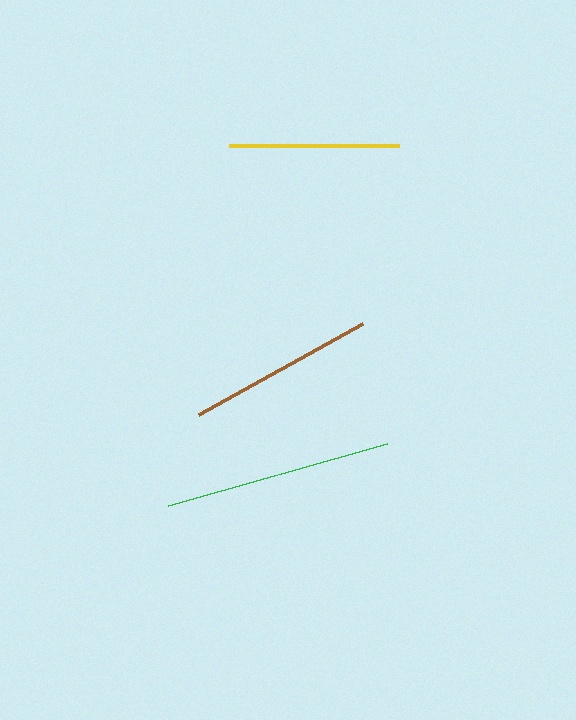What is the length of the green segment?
The green segment is approximately 227 pixels long.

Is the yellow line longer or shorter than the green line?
The green line is longer than the yellow line.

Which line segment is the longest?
The green line is the longest at approximately 227 pixels.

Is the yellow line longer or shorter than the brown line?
The brown line is longer than the yellow line.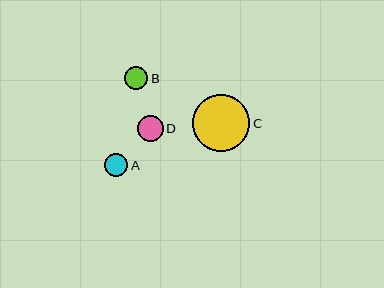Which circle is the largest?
Circle C is the largest with a size of approximately 57 pixels.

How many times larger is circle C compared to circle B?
Circle C is approximately 2.5 times the size of circle B.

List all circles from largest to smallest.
From largest to smallest: C, D, A, B.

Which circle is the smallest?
Circle B is the smallest with a size of approximately 23 pixels.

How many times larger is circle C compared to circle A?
Circle C is approximately 2.5 times the size of circle A.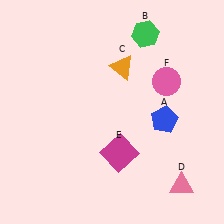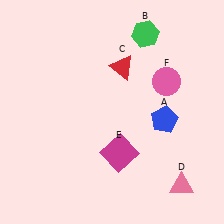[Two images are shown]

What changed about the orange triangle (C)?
In Image 1, C is orange. In Image 2, it changed to red.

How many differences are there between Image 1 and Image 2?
There is 1 difference between the two images.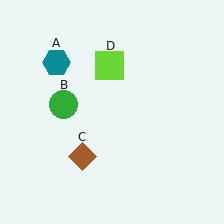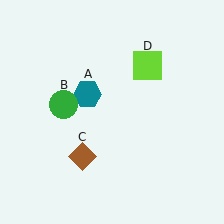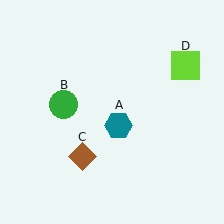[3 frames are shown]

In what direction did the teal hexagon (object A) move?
The teal hexagon (object A) moved down and to the right.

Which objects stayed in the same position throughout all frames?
Green circle (object B) and brown diamond (object C) remained stationary.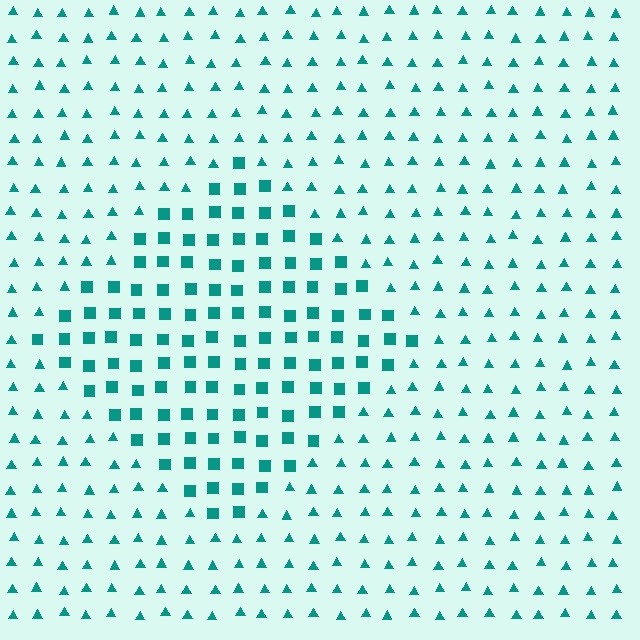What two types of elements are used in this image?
The image uses squares inside the diamond region and triangles outside it.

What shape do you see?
I see a diamond.